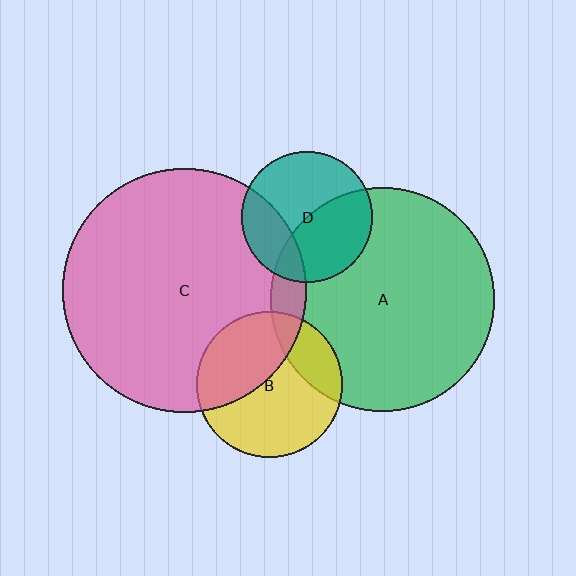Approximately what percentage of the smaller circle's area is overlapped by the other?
Approximately 20%.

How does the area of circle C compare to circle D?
Approximately 3.5 times.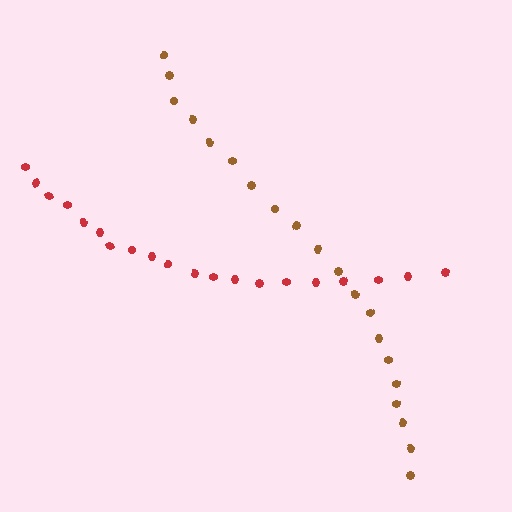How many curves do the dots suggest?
There are 2 distinct paths.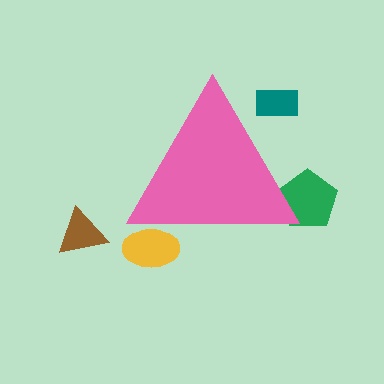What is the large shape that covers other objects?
A pink triangle.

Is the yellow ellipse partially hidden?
Yes, the yellow ellipse is partially hidden behind the pink triangle.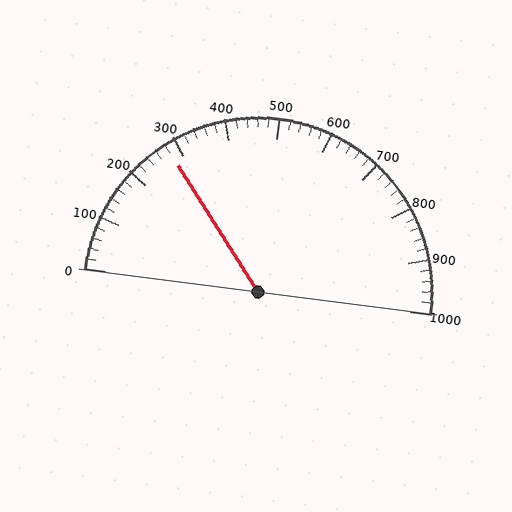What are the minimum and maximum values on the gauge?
The gauge ranges from 0 to 1000.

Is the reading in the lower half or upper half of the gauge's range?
The reading is in the lower half of the range (0 to 1000).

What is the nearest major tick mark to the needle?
The nearest major tick mark is 300.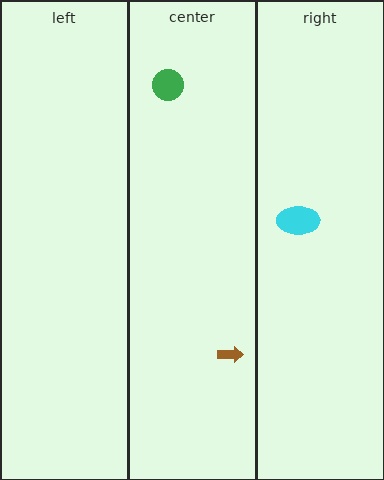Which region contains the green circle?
The center region.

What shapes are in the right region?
The cyan ellipse.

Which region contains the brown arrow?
The center region.